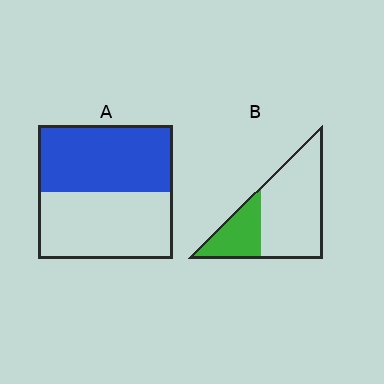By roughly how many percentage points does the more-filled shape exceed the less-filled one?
By roughly 20 percentage points (A over B).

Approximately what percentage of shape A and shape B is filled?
A is approximately 50% and B is approximately 30%.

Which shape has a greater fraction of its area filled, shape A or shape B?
Shape A.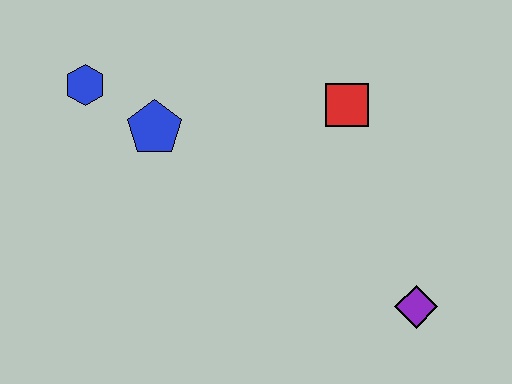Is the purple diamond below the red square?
Yes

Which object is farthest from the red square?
The blue hexagon is farthest from the red square.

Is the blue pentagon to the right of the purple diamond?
No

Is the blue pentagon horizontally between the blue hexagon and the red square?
Yes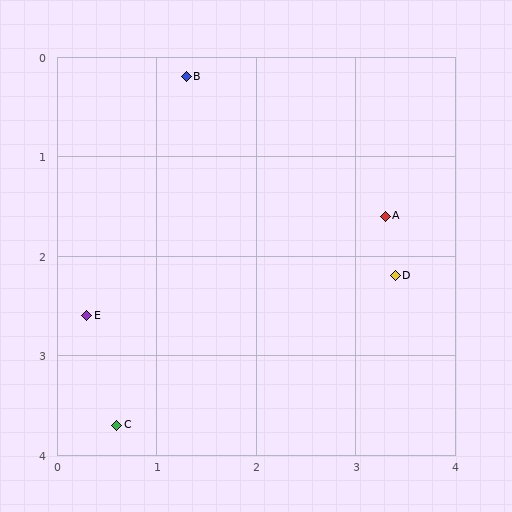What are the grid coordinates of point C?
Point C is at approximately (0.6, 3.7).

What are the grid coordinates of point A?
Point A is at approximately (3.3, 1.6).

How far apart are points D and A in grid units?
Points D and A are about 0.6 grid units apart.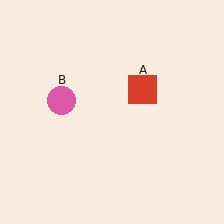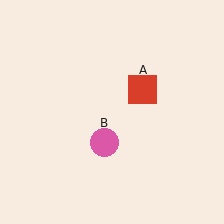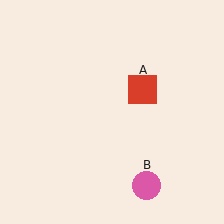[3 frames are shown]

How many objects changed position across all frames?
1 object changed position: pink circle (object B).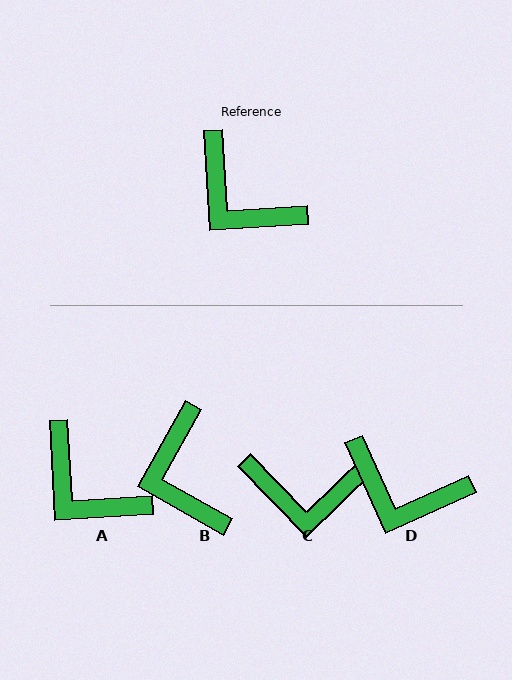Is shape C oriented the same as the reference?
No, it is off by about 41 degrees.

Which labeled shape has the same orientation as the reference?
A.